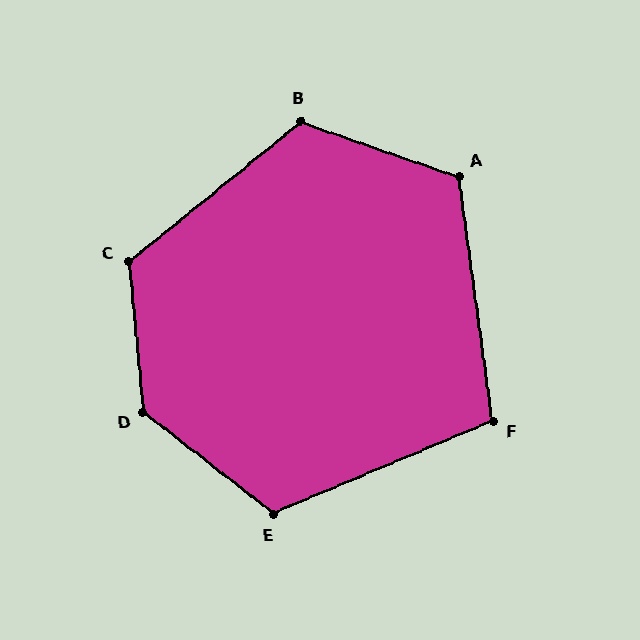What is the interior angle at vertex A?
Approximately 117 degrees (obtuse).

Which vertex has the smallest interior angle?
F, at approximately 105 degrees.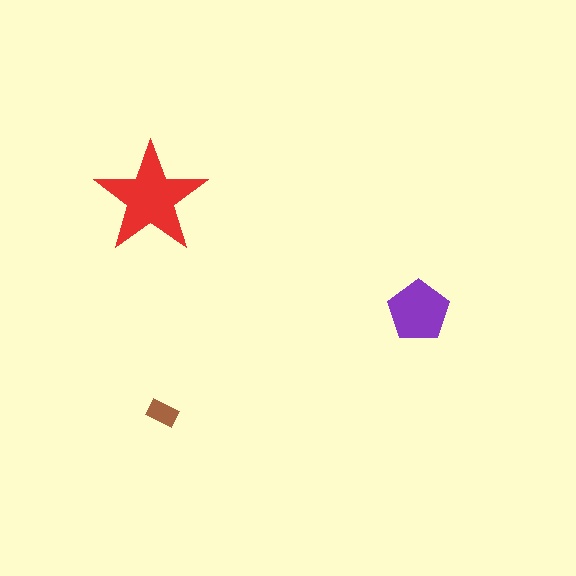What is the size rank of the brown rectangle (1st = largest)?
3rd.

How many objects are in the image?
There are 3 objects in the image.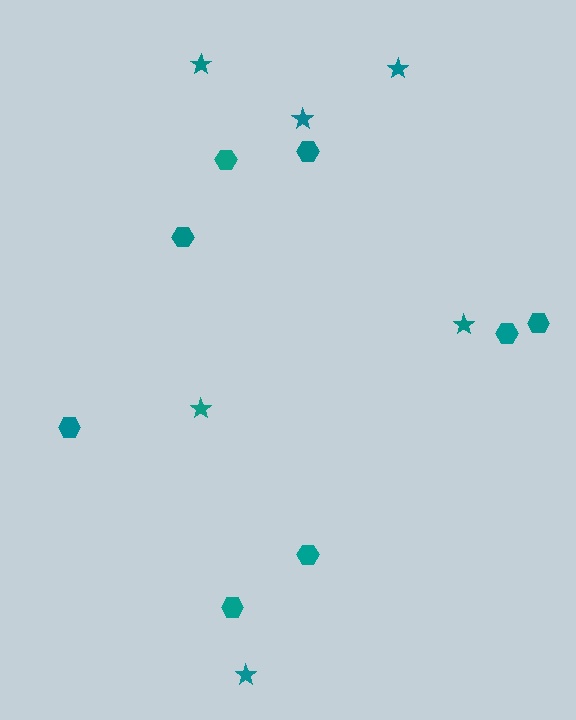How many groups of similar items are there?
There are 2 groups: one group of stars (6) and one group of hexagons (8).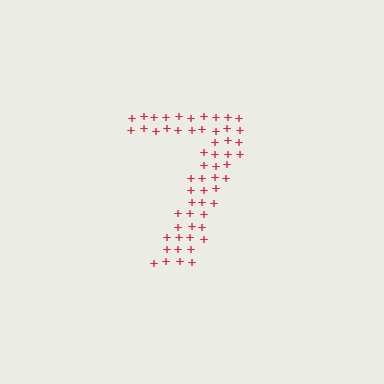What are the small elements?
The small elements are plus signs.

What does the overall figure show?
The overall figure shows the digit 7.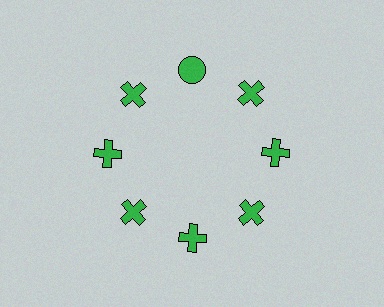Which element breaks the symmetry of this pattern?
The green circle at roughly the 12 o'clock position breaks the symmetry. All other shapes are green crosses.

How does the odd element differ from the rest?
It has a different shape: circle instead of cross.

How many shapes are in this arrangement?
There are 8 shapes arranged in a ring pattern.